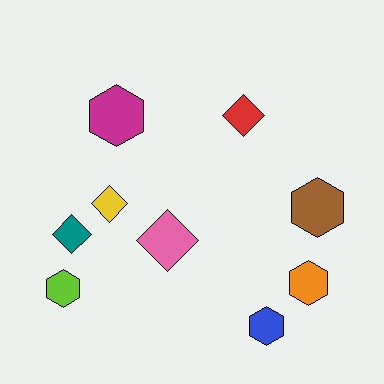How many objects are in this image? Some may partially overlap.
There are 9 objects.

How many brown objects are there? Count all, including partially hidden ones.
There is 1 brown object.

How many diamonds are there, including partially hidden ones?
There are 4 diamonds.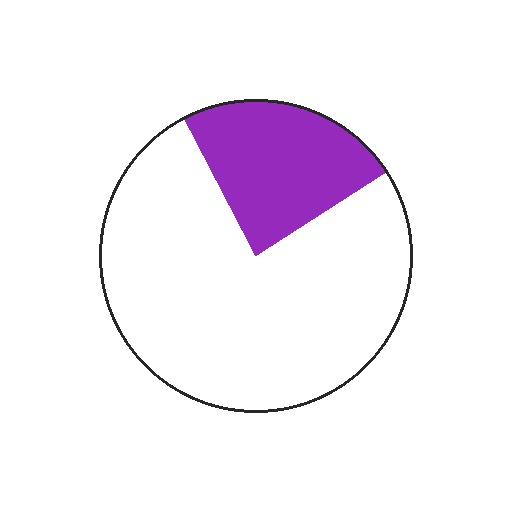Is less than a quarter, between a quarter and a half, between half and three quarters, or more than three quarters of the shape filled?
Less than a quarter.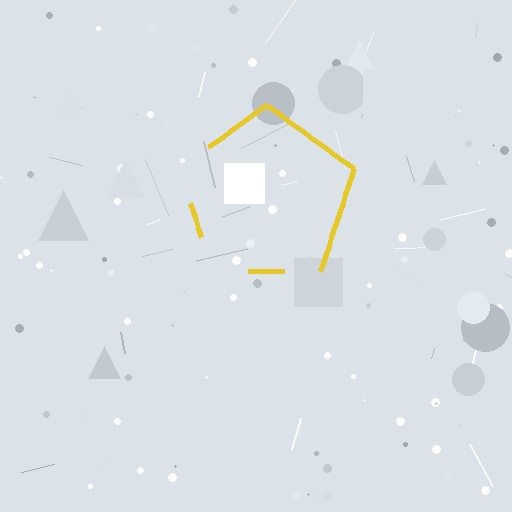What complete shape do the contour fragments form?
The contour fragments form a pentagon.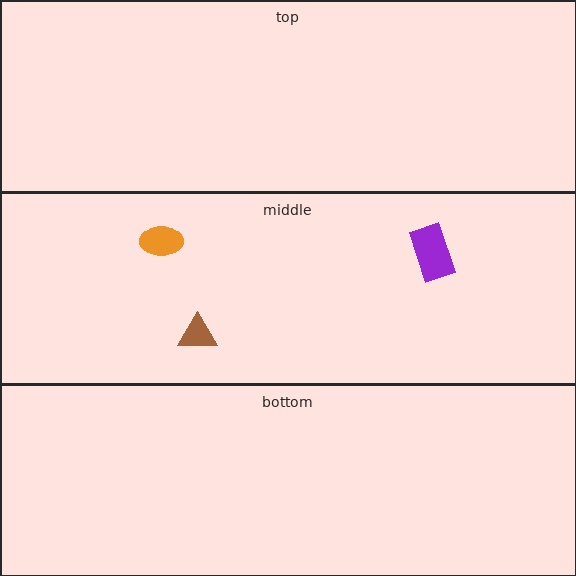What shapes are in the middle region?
The purple rectangle, the orange ellipse, the brown triangle.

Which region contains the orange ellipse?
The middle region.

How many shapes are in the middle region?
3.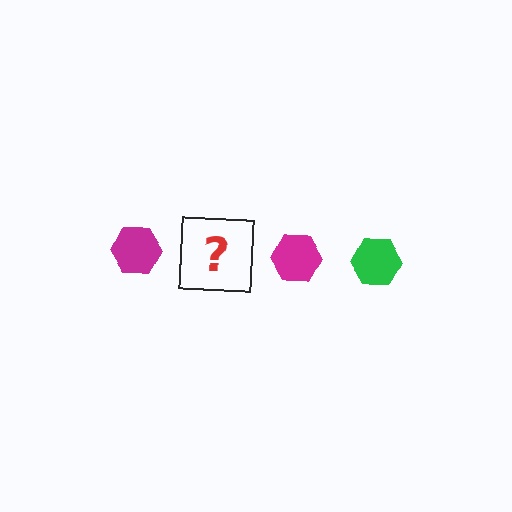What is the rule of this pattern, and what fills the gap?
The rule is that the pattern cycles through magenta, green hexagons. The gap should be filled with a green hexagon.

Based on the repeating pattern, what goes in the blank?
The blank should be a green hexagon.